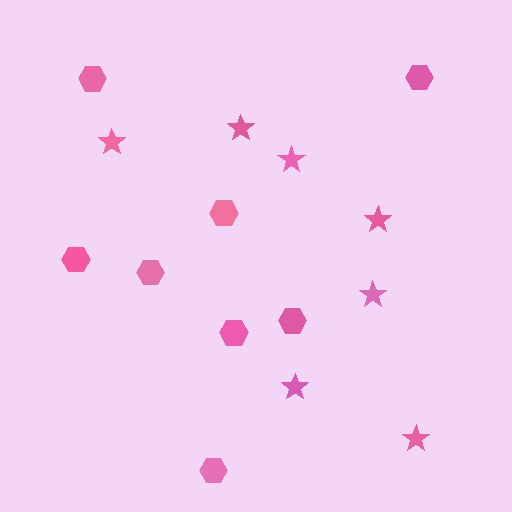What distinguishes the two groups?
There are 2 groups: one group of stars (7) and one group of hexagons (8).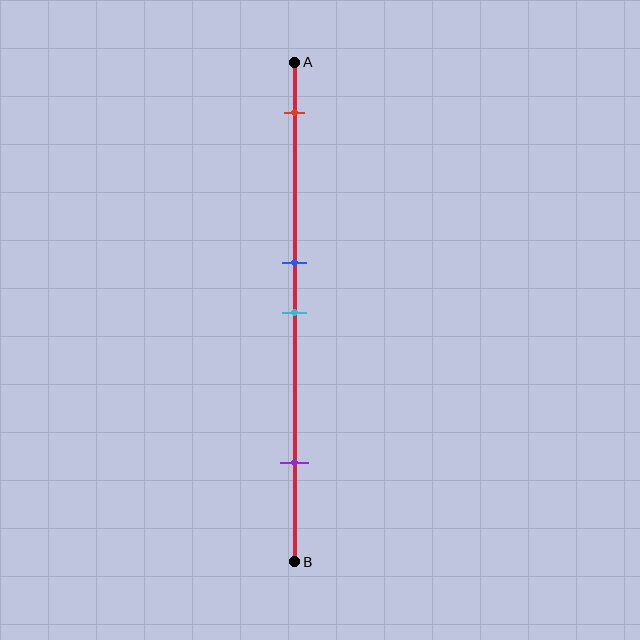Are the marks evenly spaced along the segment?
No, the marks are not evenly spaced.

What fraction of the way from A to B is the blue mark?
The blue mark is approximately 40% (0.4) of the way from A to B.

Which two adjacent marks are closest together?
The blue and cyan marks are the closest adjacent pair.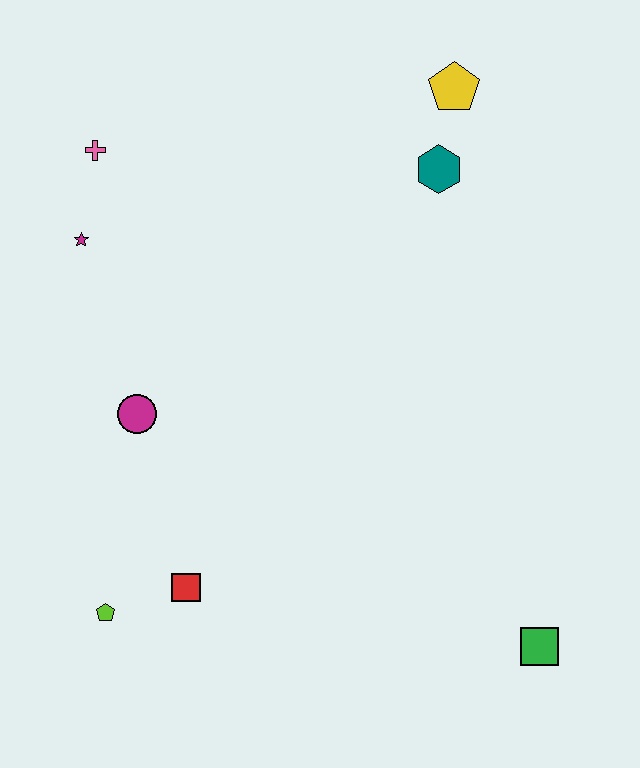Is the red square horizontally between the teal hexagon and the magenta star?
Yes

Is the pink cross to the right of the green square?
No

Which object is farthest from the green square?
The pink cross is farthest from the green square.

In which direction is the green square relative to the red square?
The green square is to the right of the red square.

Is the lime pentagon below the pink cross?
Yes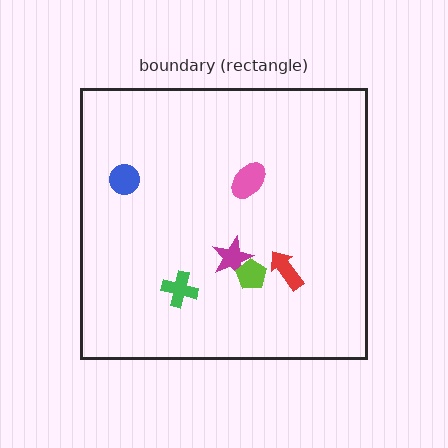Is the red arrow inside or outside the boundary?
Inside.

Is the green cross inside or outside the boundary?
Inside.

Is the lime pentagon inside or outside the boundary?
Inside.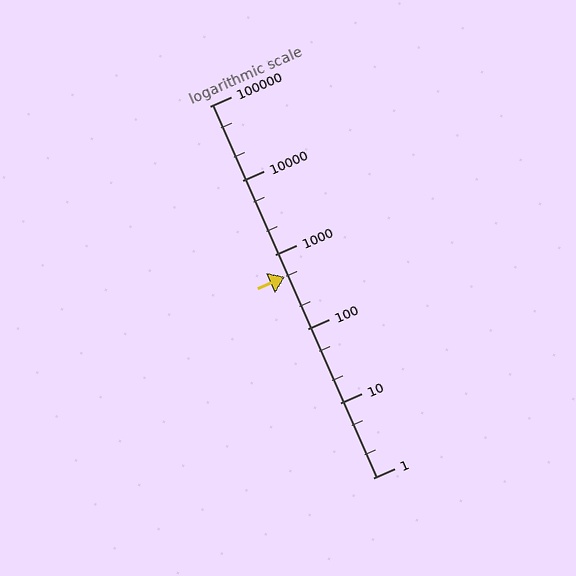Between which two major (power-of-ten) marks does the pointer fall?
The pointer is between 100 and 1000.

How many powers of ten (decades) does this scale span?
The scale spans 5 decades, from 1 to 100000.